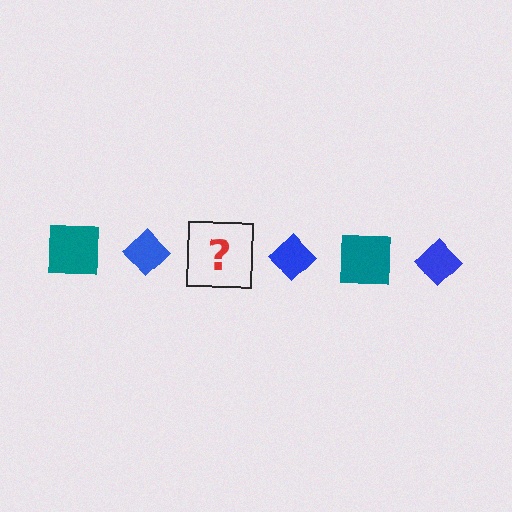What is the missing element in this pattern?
The missing element is a teal square.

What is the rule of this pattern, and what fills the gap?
The rule is that the pattern alternates between teal square and blue diamond. The gap should be filled with a teal square.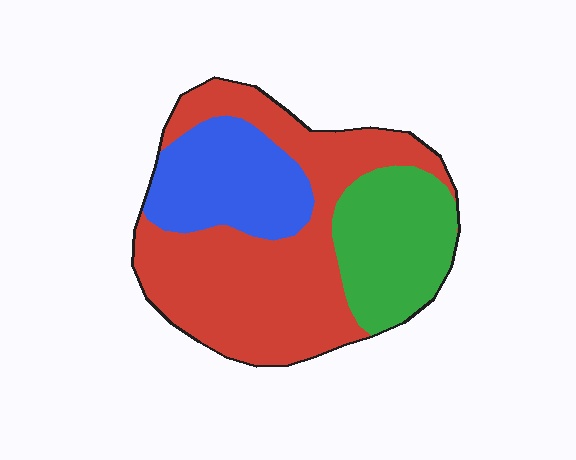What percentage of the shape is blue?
Blue takes up between a sixth and a third of the shape.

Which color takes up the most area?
Red, at roughly 55%.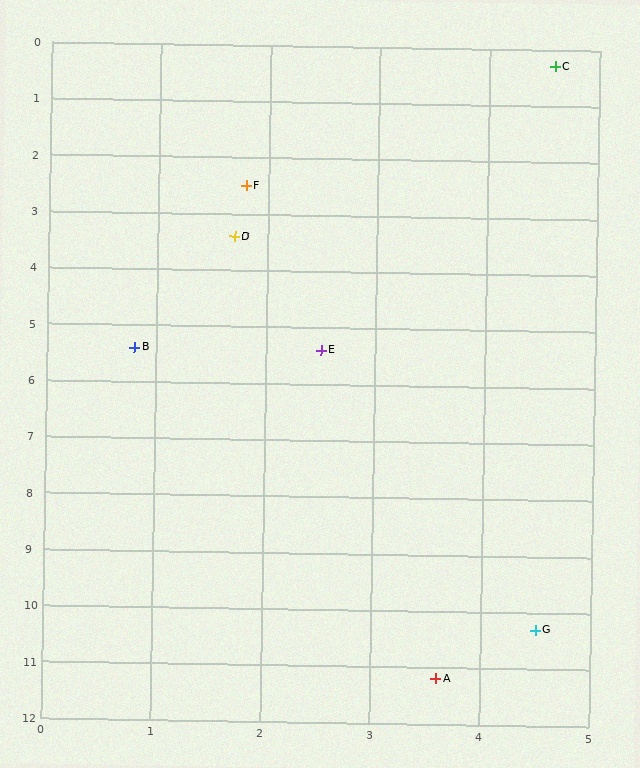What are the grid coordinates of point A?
Point A is at approximately (3.6, 11.2).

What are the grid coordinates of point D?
Point D is at approximately (1.7, 3.4).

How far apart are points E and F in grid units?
Points E and F are about 3.0 grid units apart.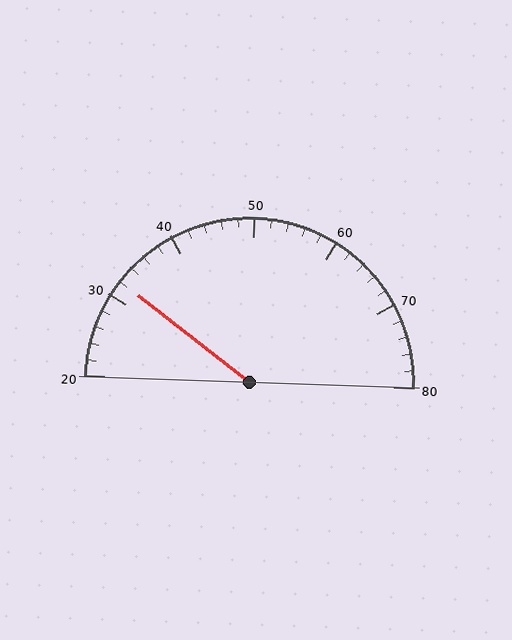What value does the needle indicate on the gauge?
The needle indicates approximately 32.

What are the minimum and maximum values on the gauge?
The gauge ranges from 20 to 80.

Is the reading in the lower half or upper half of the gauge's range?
The reading is in the lower half of the range (20 to 80).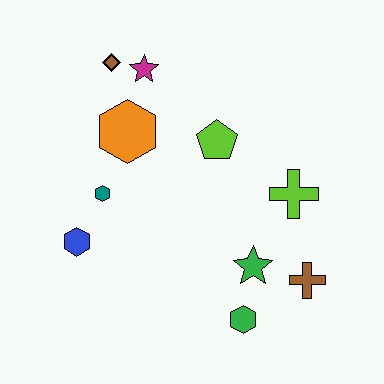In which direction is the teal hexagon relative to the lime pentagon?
The teal hexagon is to the left of the lime pentagon.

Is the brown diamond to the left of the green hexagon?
Yes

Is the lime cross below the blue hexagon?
No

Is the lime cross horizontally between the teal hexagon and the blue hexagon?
No